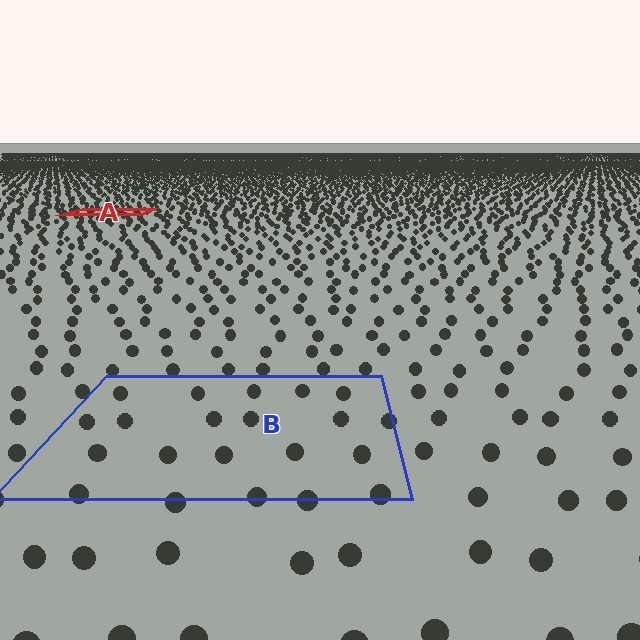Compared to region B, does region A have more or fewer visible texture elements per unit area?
Region A has more texture elements per unit area — they are packed more densely because it is farther away.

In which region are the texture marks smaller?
The texture marks are smaller in region A, because it is farther away.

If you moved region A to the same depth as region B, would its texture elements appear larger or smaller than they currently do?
They would appear larger. At a closer depth, the same texture elements are projected at a bigger on-screen size.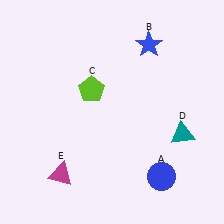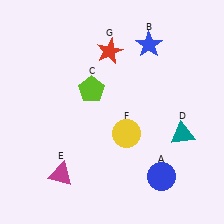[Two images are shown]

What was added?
A yellow circle (F), a red star (G) were added in Image 2.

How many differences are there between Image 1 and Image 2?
There are 2 differences between the two images.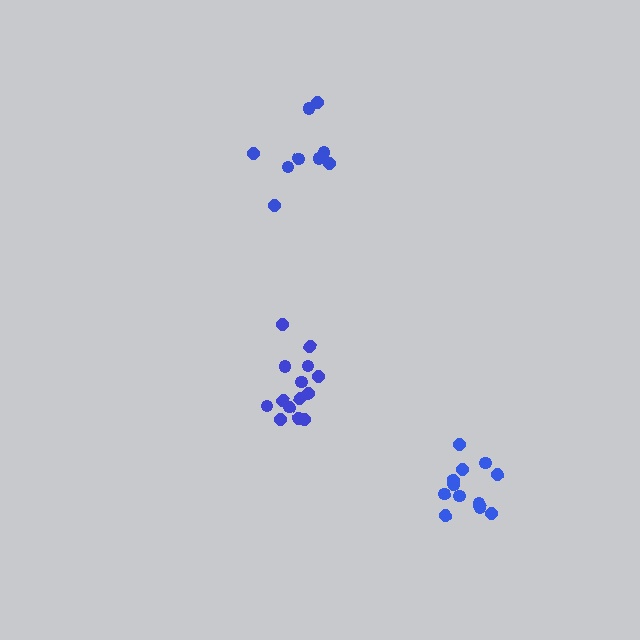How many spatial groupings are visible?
There are 3 spatial groupings.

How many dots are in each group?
Group 1: 9 dots, Group 2: 12 dots, Group 3: 14 dots (35 total).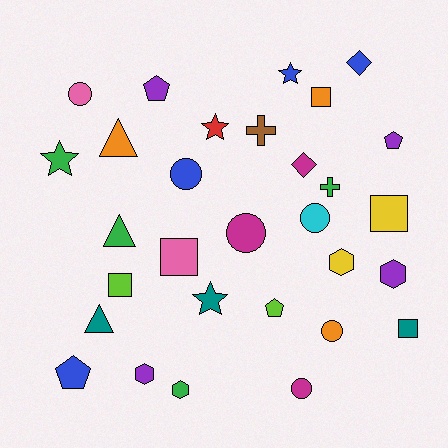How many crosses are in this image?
There are 2 crosses.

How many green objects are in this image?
There are 4 green objects.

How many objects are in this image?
There are 30 objects.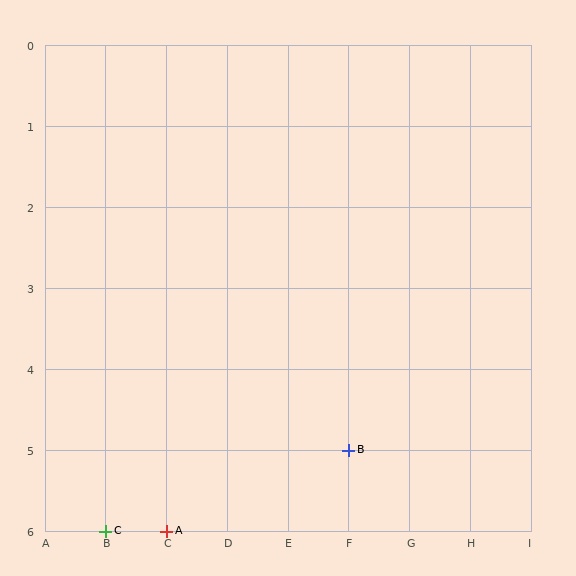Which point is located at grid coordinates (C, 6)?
Point A is at (C, 6).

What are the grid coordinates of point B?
Point B is at grid coordinates (F, 5).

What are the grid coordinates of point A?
Point A is at grid coordinates (C, 6).